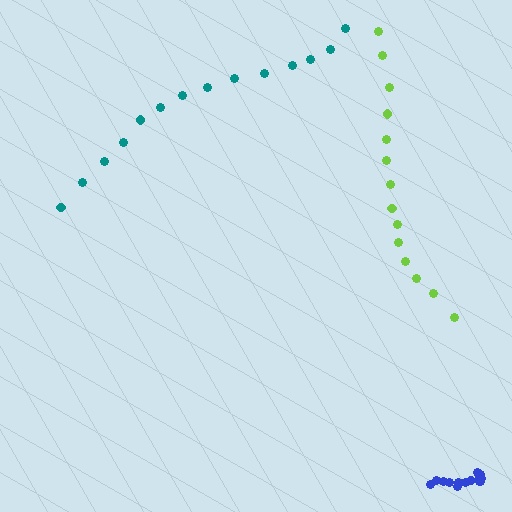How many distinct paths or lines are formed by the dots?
There are 3 distinct paths.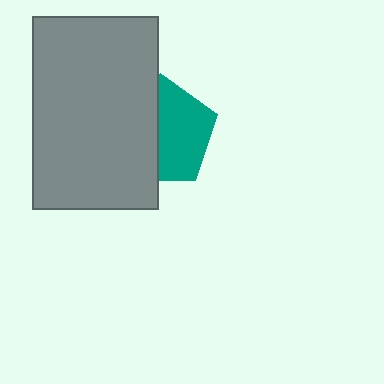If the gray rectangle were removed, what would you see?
You would see the complete teal pentagon.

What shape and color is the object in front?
The object in front is a gray rectangle.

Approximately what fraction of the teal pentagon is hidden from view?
Roughly 48% of the teal pentagon is hidden behind the gray rectangle.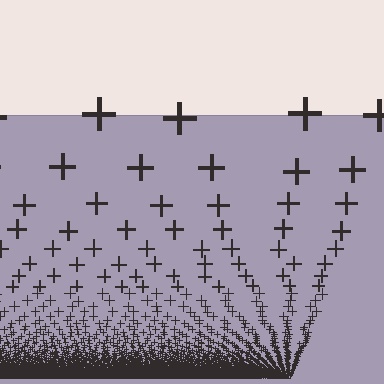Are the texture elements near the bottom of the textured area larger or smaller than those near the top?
Smaller. The gradient is inverted — elements near the bottom are smaller and denser.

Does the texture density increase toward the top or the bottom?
Density increases toward the bottom.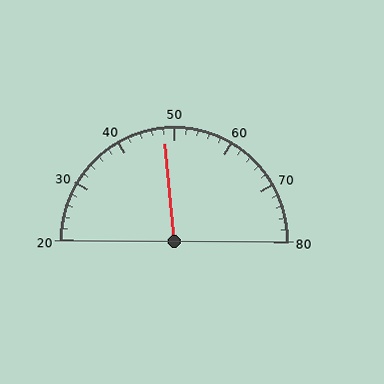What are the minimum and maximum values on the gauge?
The gauge ranges from 20 to 80.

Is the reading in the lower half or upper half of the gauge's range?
The reading is in the lower half of the range (20 to 80).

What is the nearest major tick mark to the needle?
The nearest major tick mark is 50.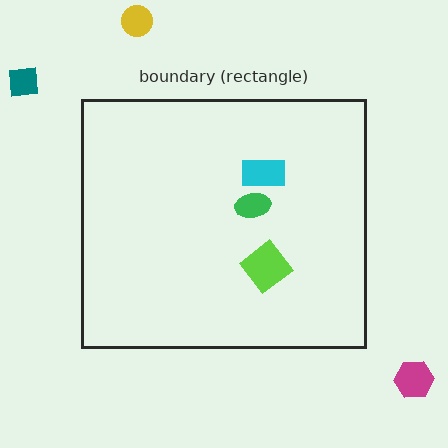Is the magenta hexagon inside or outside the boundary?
Outside.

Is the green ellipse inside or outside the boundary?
Inside.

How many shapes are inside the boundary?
3 inside, 3 outside.